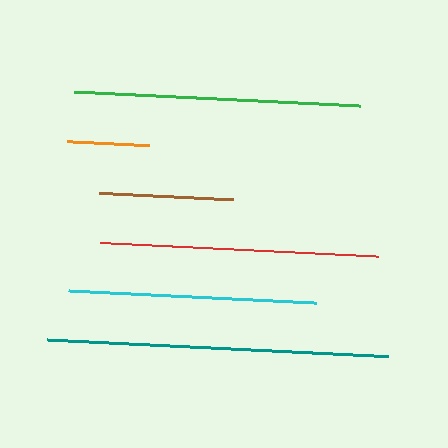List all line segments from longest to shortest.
From longest to shortest: teal, green, red, cyan, brown, orange.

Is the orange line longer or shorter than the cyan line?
The cyan line is longer than the orange line.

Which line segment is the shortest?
The orange line is the shortest at approximately 82 pixels.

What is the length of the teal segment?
The teal segment is approximately 341 pixels long.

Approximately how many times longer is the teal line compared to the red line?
The teal line is approximately 1.2 times the length of the red line.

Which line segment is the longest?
The teal line is the longest at approximately 341 pixels.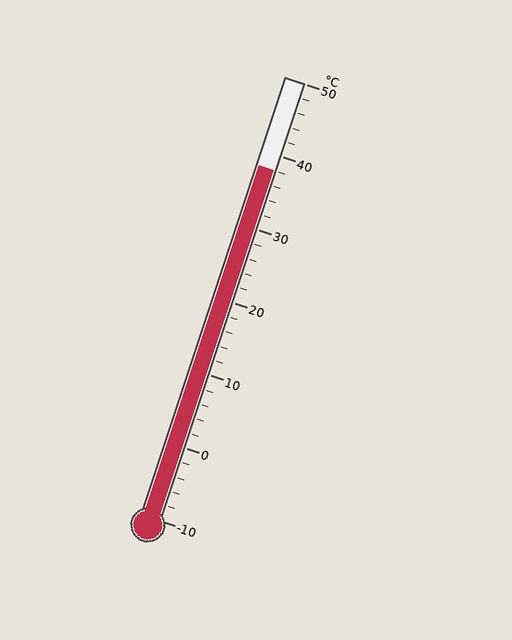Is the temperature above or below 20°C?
The temperature is above 20°C.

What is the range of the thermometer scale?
The thermometer scale ranges from -10°C to 50°C.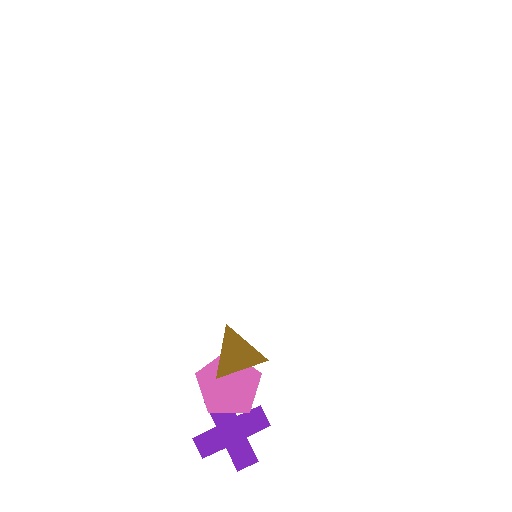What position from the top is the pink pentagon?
The pink pentagon is 2nd from the top.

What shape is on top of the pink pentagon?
The brown triangle is on top of the pink pentagon.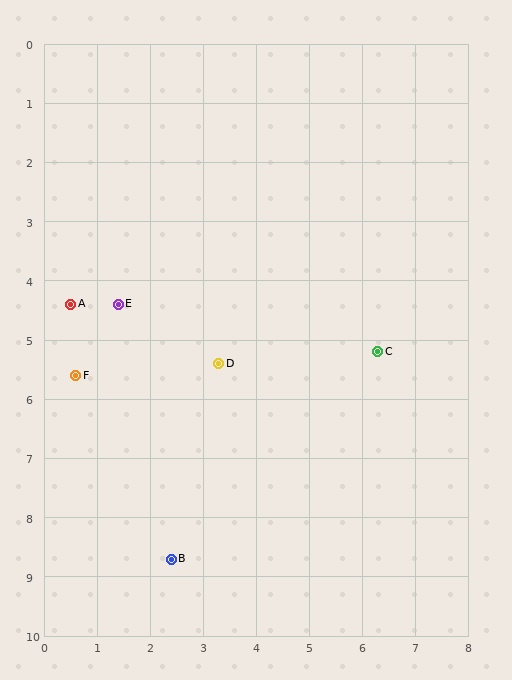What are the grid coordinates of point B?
Point B is at approximately (2.4, 8.7).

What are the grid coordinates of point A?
Point A is at approximately (0.5, 4.4).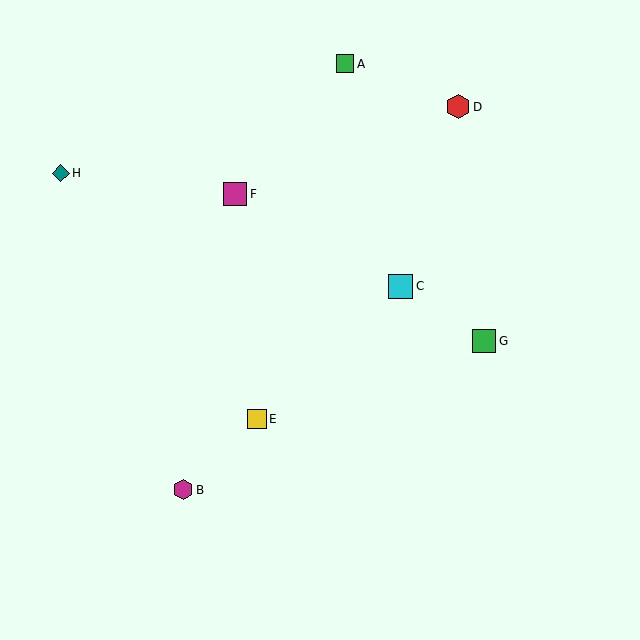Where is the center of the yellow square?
The center of the yellow square is at (257, 419).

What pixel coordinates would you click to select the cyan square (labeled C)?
Click at (400, 286) to select the cyan square C.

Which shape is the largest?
The cyan square (labeled C) is the largest.